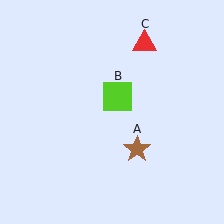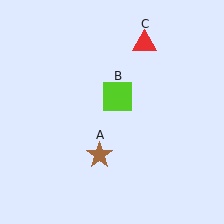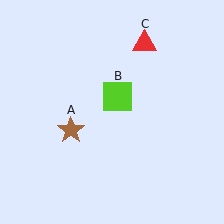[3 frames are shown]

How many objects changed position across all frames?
1 object changed position: brown star (object A).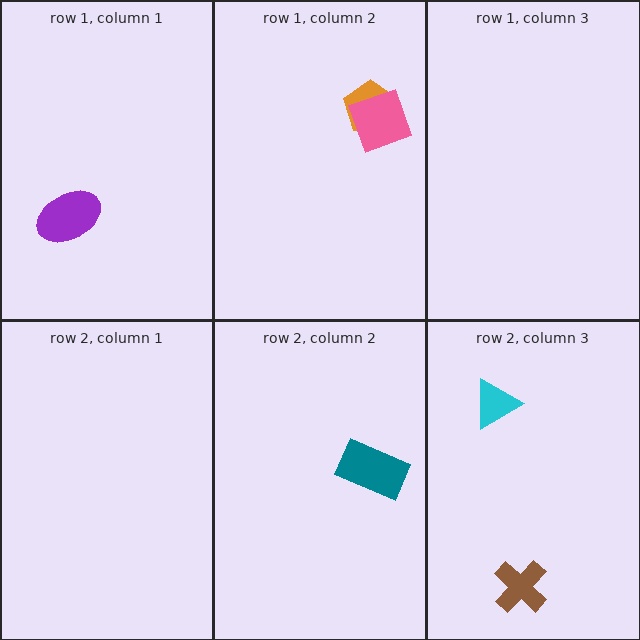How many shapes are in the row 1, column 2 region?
2.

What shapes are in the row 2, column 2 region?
The teal rectangle.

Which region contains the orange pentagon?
The row 1, column 2 region.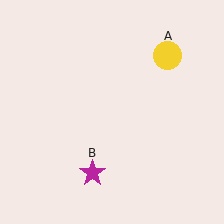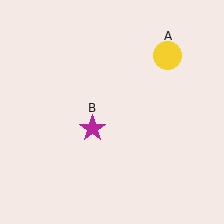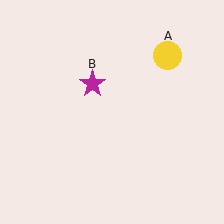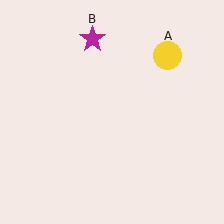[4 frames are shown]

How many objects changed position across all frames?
1 object changed position: magenta star (object B).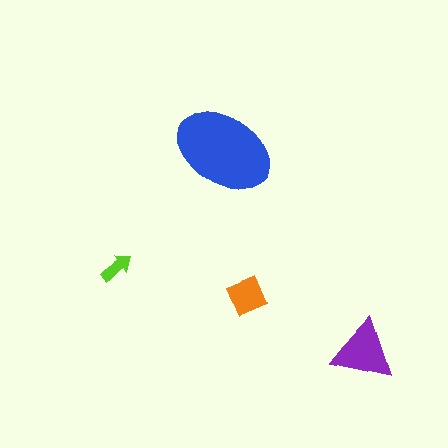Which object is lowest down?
The purple triangle is bottommost.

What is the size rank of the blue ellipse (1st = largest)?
1st.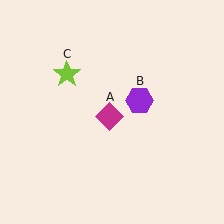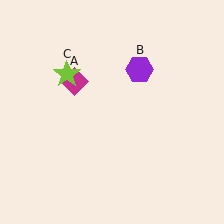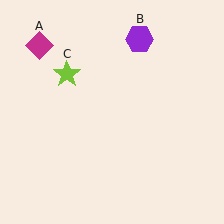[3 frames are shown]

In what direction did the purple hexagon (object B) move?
The purple hexagon (object B) moved up.